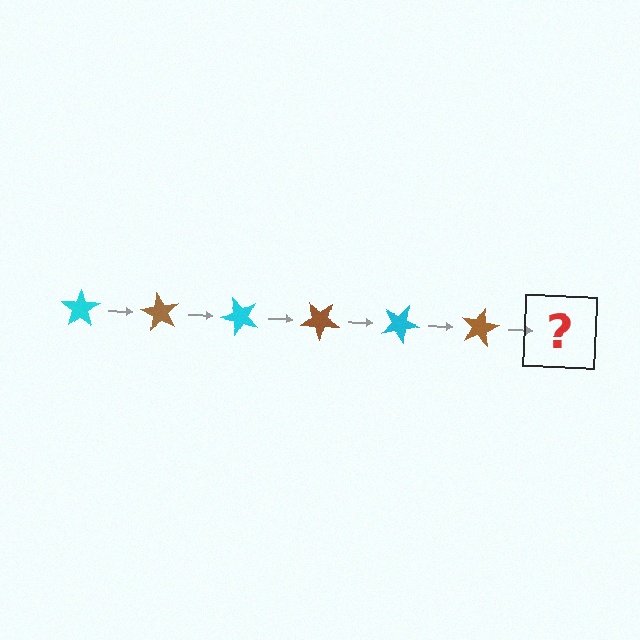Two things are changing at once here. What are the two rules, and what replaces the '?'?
The two rules are that it rotates 60 degrees each step and the color cycles through cyan and brown. The '?' should be a cyan star, rotated 360 degrees from the start.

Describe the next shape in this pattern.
It should be a cyan star, rotated 360 degrees from the start.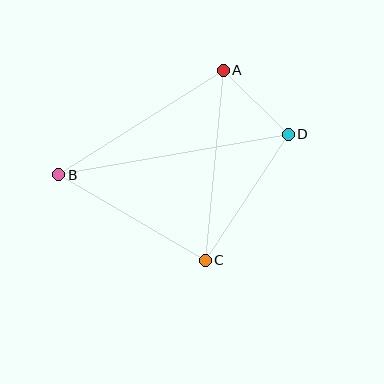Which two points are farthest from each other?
Points B and D are farthest from each other.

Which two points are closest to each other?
Points A and D are closest to each other.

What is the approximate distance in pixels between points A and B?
The distance between A and B is approximately 195 pixels.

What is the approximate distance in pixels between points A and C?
The distance between A and C is approximately 191 pixels.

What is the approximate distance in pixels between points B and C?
The distance between B and C is approximately 170 pixels.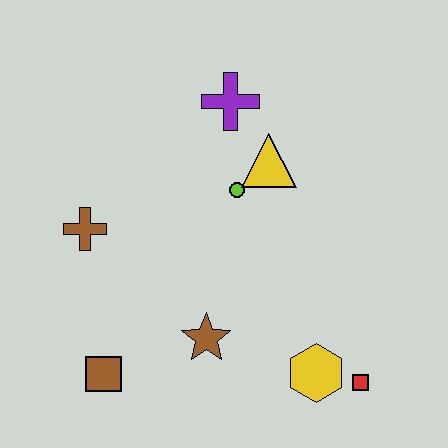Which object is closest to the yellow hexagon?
The red square is closest to the yellow hexagon.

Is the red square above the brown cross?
No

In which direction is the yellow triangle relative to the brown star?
The yellow triangle is above the brown star.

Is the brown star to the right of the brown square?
Yes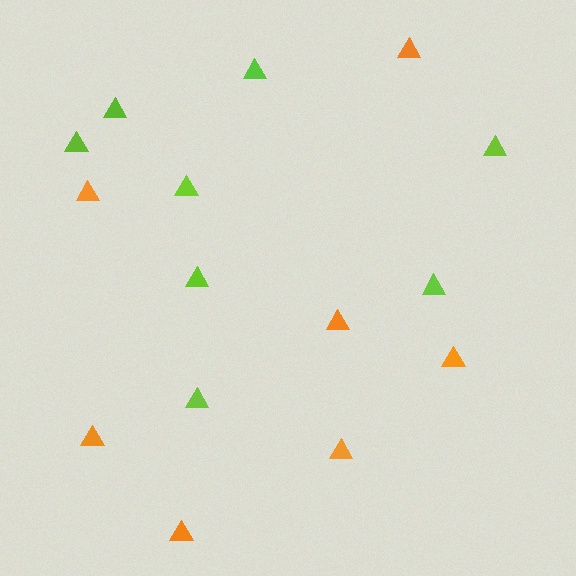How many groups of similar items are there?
There are 2 groups: one group of orange triangles (7) and one group of lime triangles (8).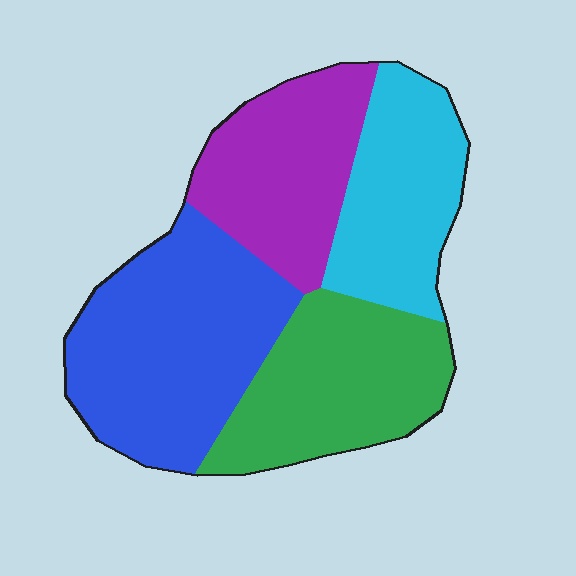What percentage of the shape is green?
Green takes up about one quarter (1/4) of the shape.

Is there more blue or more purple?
Blue.